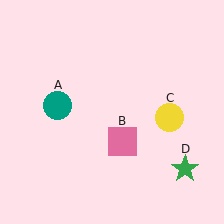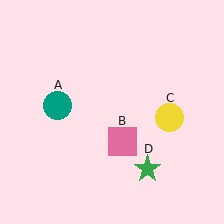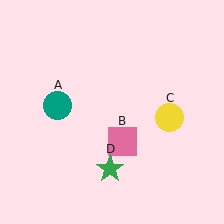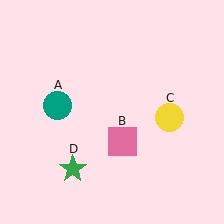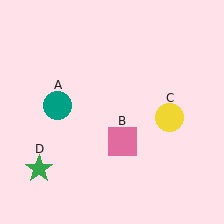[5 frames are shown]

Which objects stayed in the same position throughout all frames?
Teal circle (object A) and pink square (object B) and yellow circle (object C) remained stationary.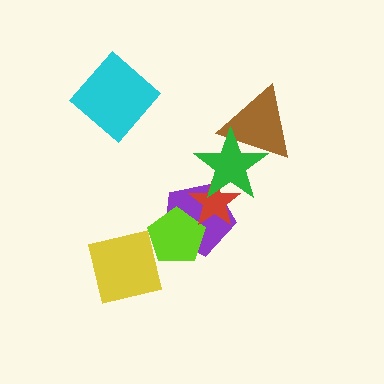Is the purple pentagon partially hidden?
Yes, it is partially covered by another shape.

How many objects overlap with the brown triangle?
1 object overlaps with the brown triangle.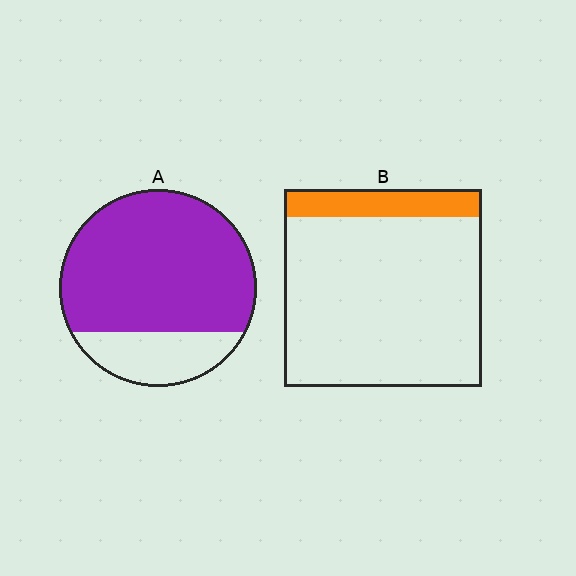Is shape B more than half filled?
No.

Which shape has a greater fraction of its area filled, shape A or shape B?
Shape A.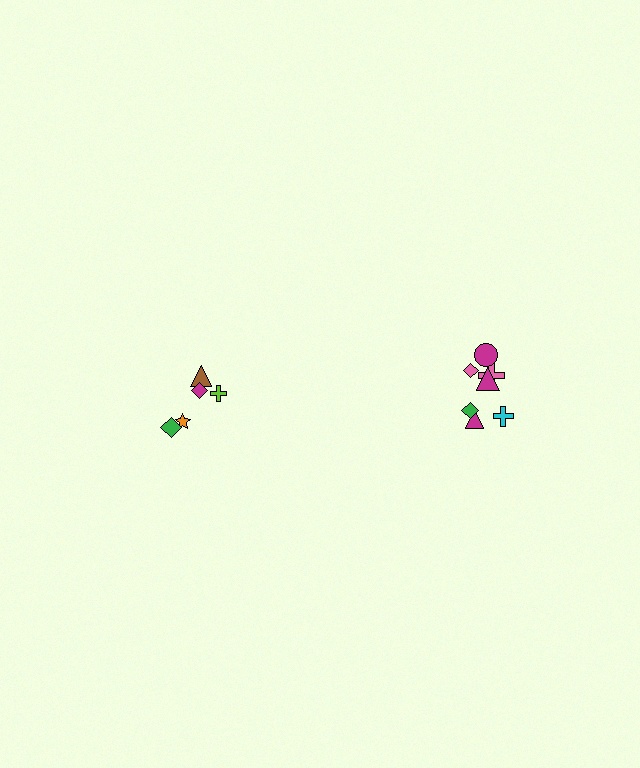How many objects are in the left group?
There are 5 objects.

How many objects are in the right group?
There are 7 objects.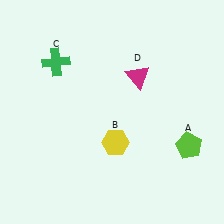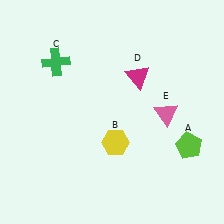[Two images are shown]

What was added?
A pink triangle (E) was added in Image 2.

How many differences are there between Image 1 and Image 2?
There is 1 difference between the two images.